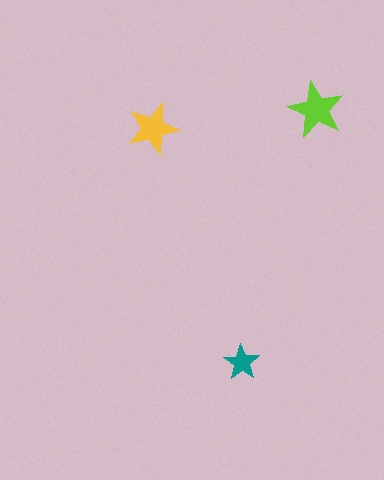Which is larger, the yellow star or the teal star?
The yellow one.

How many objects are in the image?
There are 3 objects in the image.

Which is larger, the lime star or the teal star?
The lime one.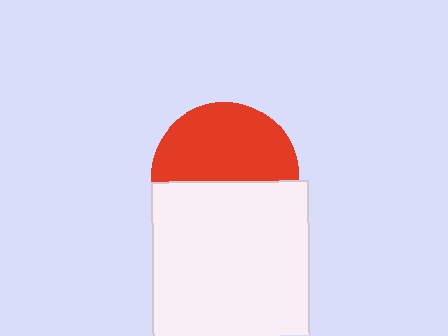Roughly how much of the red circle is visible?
About half of it is visible (roughly 55%).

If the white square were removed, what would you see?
You would see the complete red circle.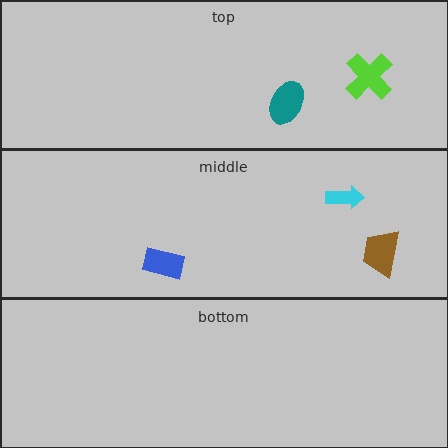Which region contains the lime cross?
The top region.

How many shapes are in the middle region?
3.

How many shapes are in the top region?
2.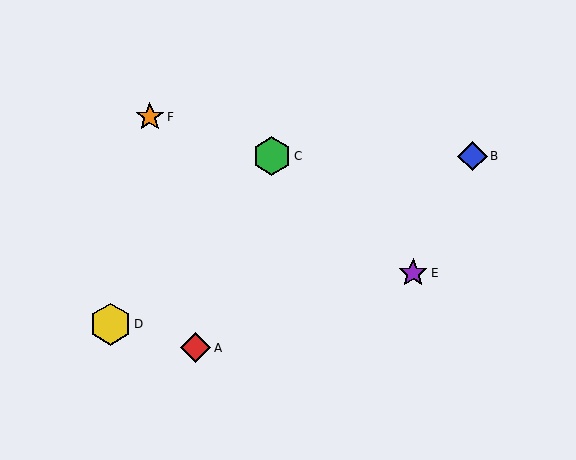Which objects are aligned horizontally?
Objects B, C are aligned horizontally.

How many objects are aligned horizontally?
2 objects (B, C) are aligned horizontally.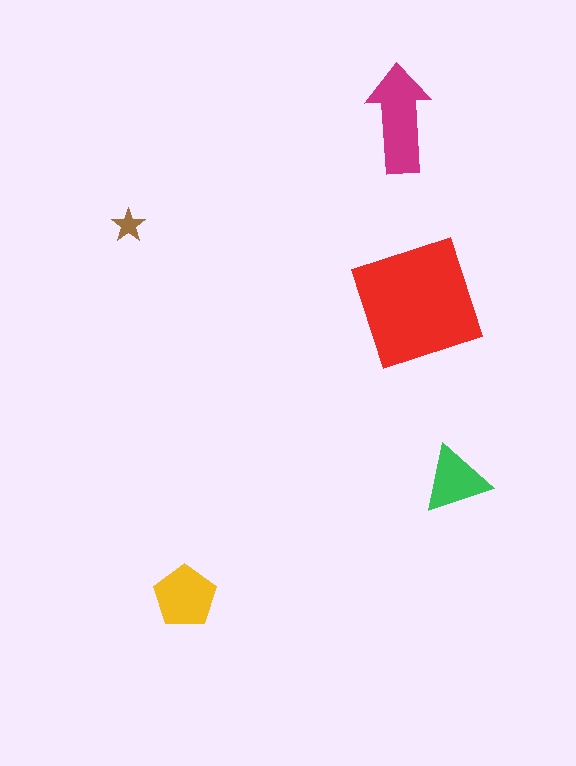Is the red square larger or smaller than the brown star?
Larger.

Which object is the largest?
The red square.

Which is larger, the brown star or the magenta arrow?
The magenta arrow.